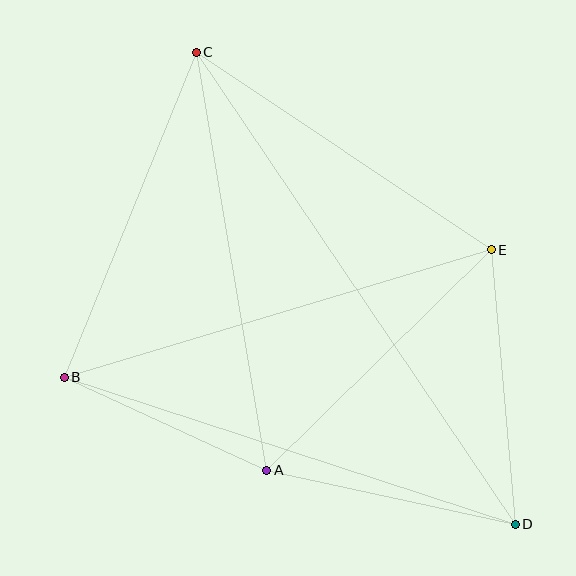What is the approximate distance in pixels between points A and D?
The distance between A and D is approximately 254 pixels.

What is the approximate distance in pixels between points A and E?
The distance between A and E is approximately 315 pixels.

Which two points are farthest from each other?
Points C and D are farthest from each other.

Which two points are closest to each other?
Points A and B are closest to each other.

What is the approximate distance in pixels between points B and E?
The distance between B and E is approximately 446 pixels.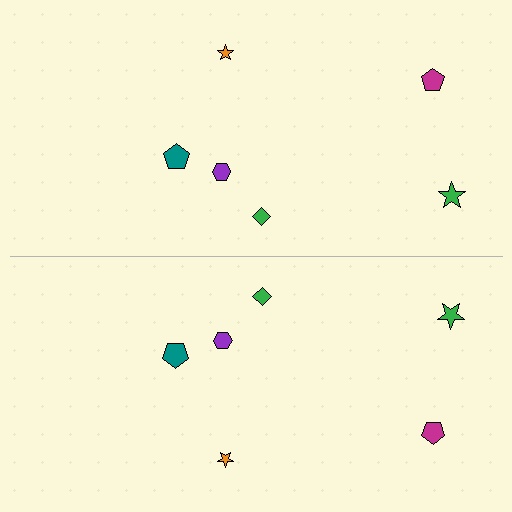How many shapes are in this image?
There are 12 shapes in this image.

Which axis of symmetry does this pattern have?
The pattern has a horizontal axis of symmetry running through the center of the image.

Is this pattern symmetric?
Yes, this pattern has bilateral (reflection) symmetry.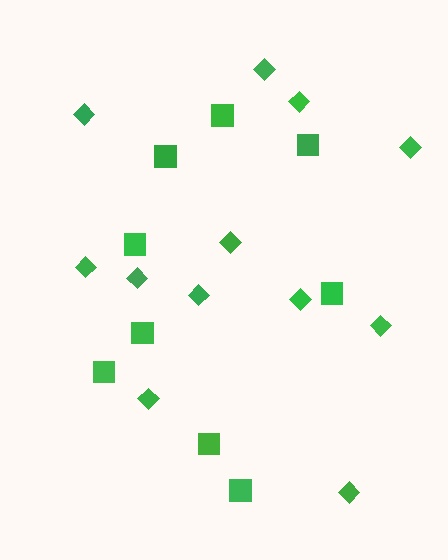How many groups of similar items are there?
There are 2 groups: one group of squares (9) and one group of diamonds (12).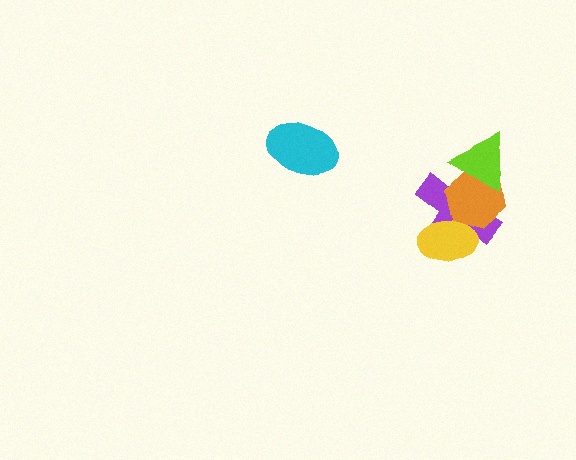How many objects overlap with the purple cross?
3 objects overlap with the purple cross.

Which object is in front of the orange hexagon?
The lime triangle is in front of the orange hexagon.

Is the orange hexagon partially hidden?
Yes, it is partially covered by another shape.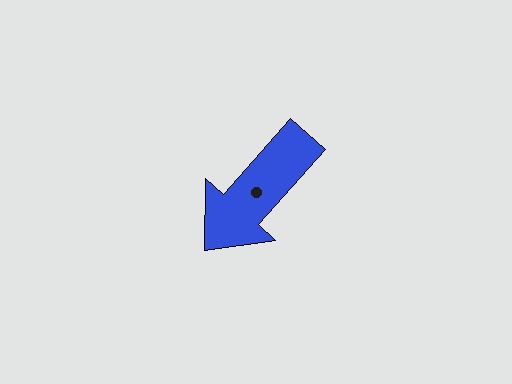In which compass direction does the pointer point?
Southwest.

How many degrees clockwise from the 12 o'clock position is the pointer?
Approximately 221 degrees.